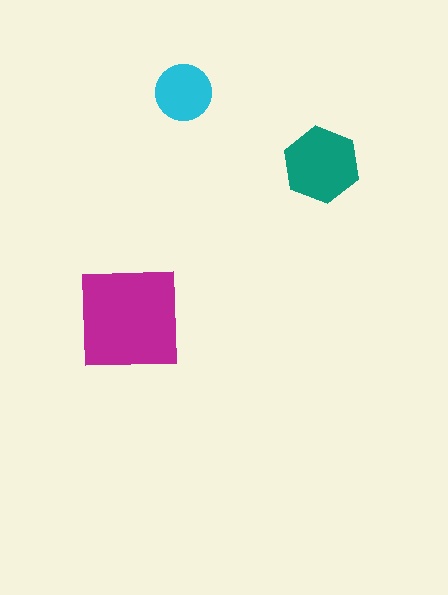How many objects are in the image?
There are 3 objects in the image.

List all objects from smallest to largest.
The cyan circle, the teal hexagon, the magenta square.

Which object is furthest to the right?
The teal hexagon is rightmost.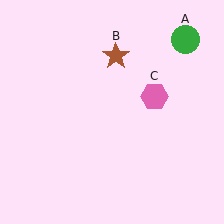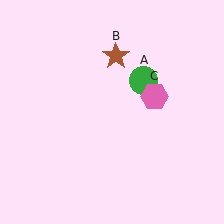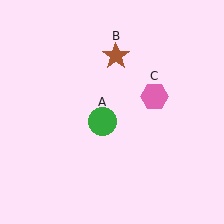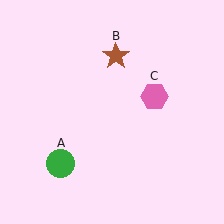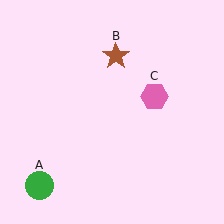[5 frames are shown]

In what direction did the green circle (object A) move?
The green circle (object A) moved down and to the left.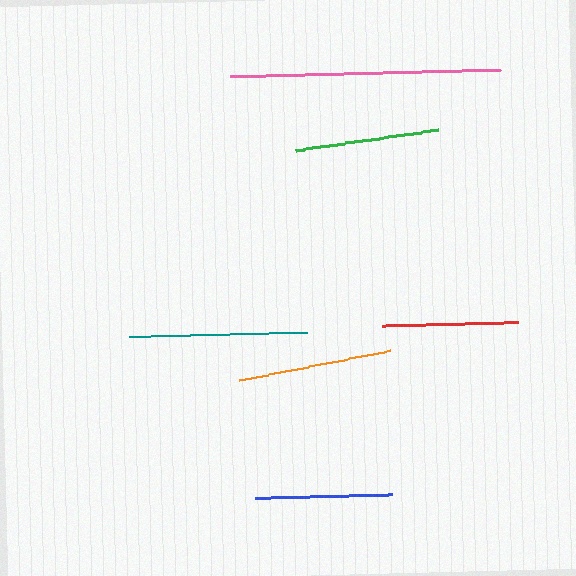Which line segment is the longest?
The pink line is the longest at approximately 271 pixels.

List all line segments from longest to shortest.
From longest to shortest: pink, teal, orange, green, blue, red.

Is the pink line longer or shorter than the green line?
The pink line is longer than the green line.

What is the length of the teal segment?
The teal segment is approximately 178 pixels long.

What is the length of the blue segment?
The blue segment is approximately 138 pixels long.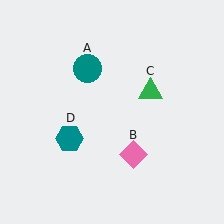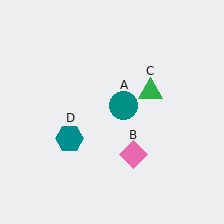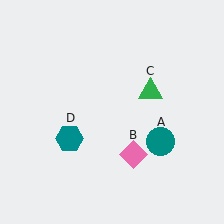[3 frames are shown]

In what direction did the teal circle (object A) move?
The teal circle (object A) moved down and to the right.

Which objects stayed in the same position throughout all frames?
Pink diamond (object B) and green triangle (object C) and teal hexagon (object D) remained stationary.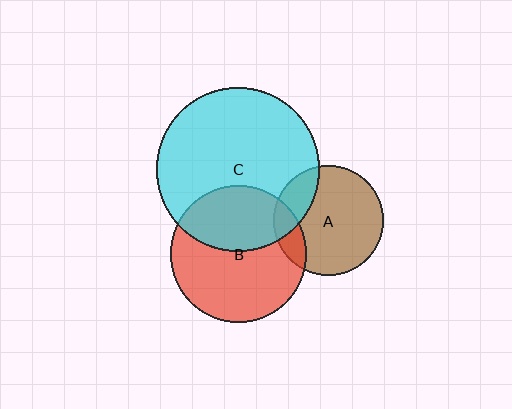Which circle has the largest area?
Circle C (cyan).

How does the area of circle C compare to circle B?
Approximately 1.4 times.